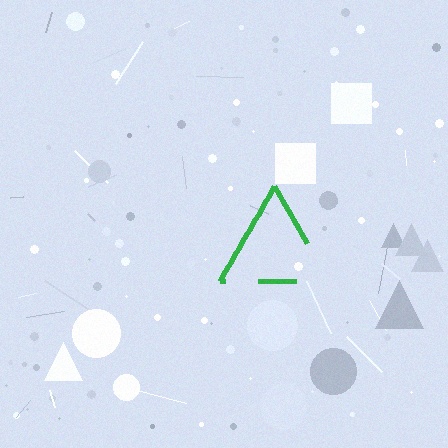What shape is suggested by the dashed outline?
The dashed outline suggests a triangle.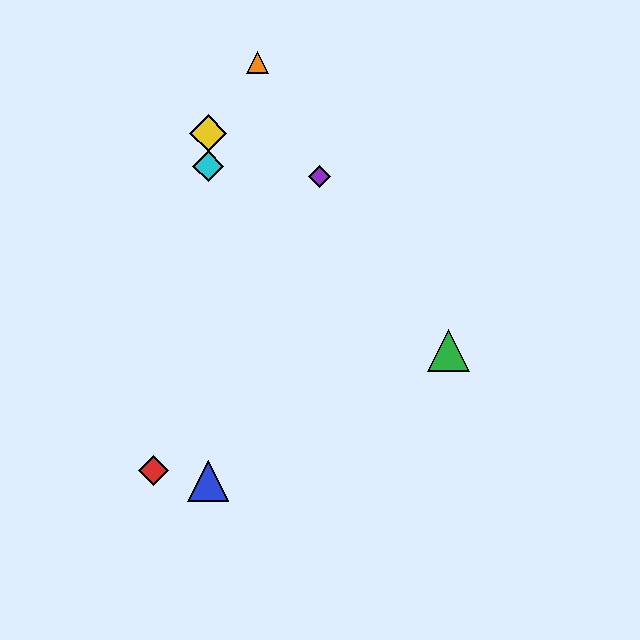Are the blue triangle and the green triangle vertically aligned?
No, the blue triangle is at x≈208 and the green triangle is at x≈449.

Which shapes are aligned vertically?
The blue triangle, the yellow diamond, the cyan diamond are aligned vertically.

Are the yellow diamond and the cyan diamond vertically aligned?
Yes, both are at x≈208.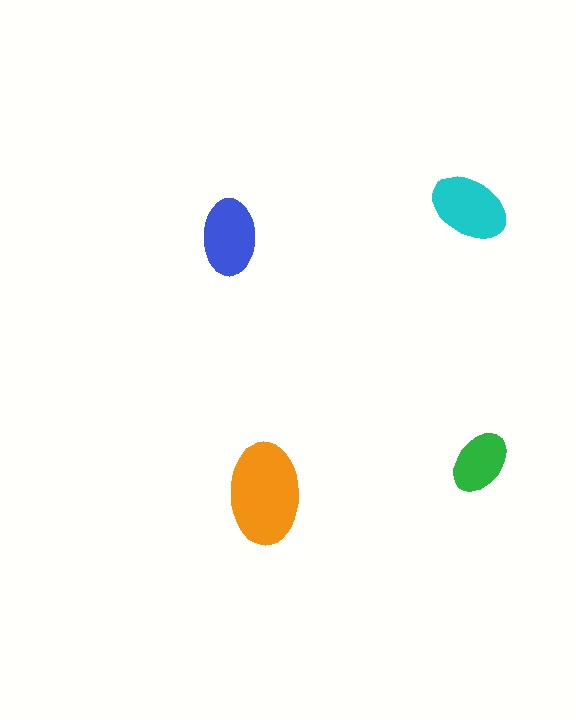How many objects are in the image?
There are 4 objects in the image.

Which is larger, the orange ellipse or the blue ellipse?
The orange one.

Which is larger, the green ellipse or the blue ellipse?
The blue one.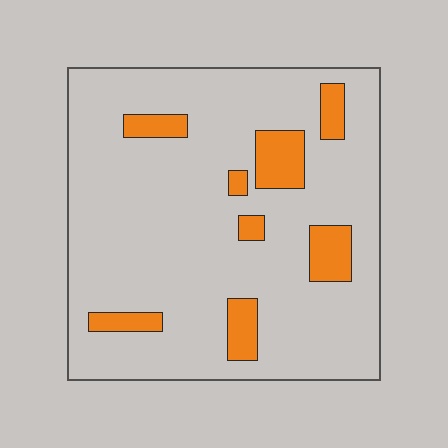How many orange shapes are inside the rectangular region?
8.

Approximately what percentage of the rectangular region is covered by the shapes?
Approximately 15%.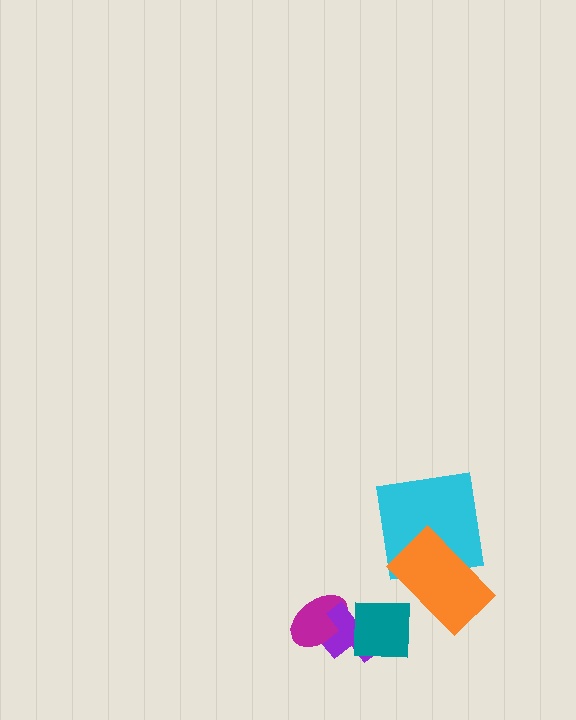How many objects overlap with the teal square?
3 objects overlap with the teal square.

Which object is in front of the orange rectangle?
The teal square is in front of the orange rectangle.